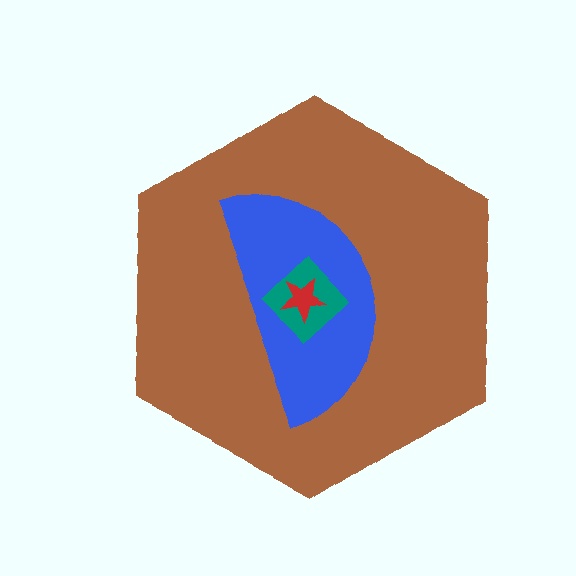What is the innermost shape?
The red star.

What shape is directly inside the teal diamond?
The red star.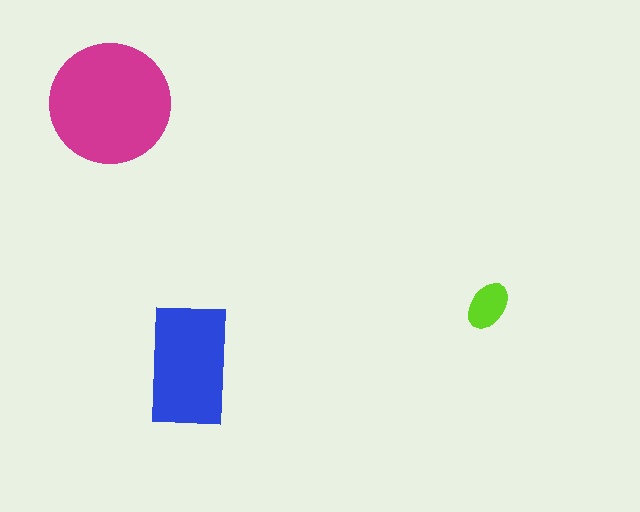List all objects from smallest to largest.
The lime ellipse, the blue rectangle, the magenta circle.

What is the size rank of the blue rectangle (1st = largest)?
2nd.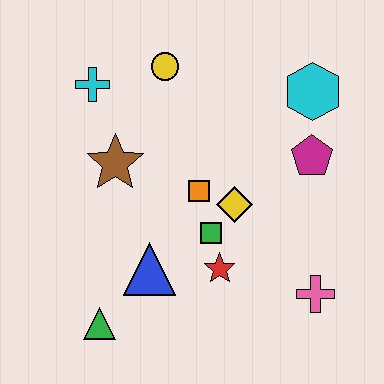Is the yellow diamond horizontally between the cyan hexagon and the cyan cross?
Yes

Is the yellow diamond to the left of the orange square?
No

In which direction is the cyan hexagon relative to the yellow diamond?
The cyan hexagon is above the yellow diamond.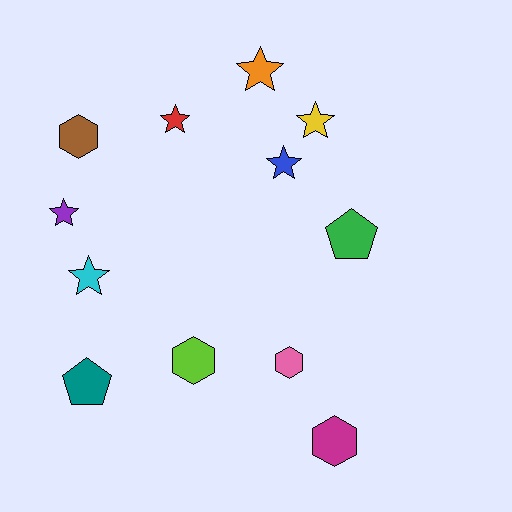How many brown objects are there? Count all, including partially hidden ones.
There is 1 brown object.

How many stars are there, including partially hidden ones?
There are 6 stars.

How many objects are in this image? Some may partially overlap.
There are 12 objects.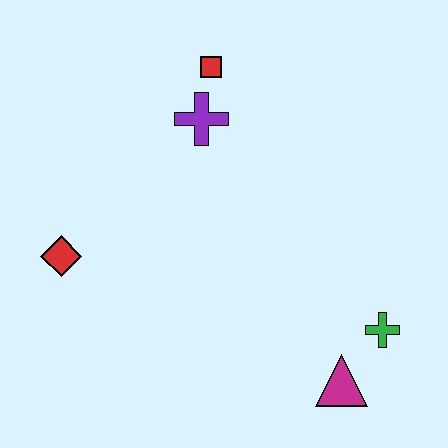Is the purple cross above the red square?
No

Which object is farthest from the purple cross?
The magenta triangle is farthest from the purple cross.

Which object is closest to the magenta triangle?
The green cross is closest to the magenta triangle.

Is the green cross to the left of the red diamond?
No